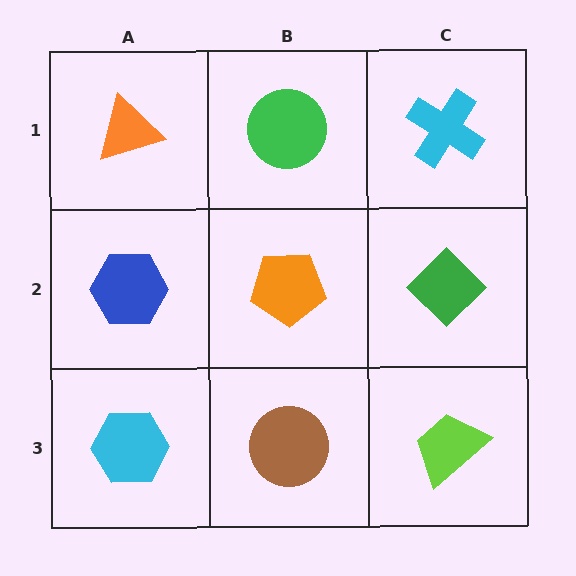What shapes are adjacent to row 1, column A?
A blue hexagon (row 2, column A), a green circle (row 1, column B).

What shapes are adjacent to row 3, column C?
A green diamond (row 2, column C), a brown circle (row 3, column B).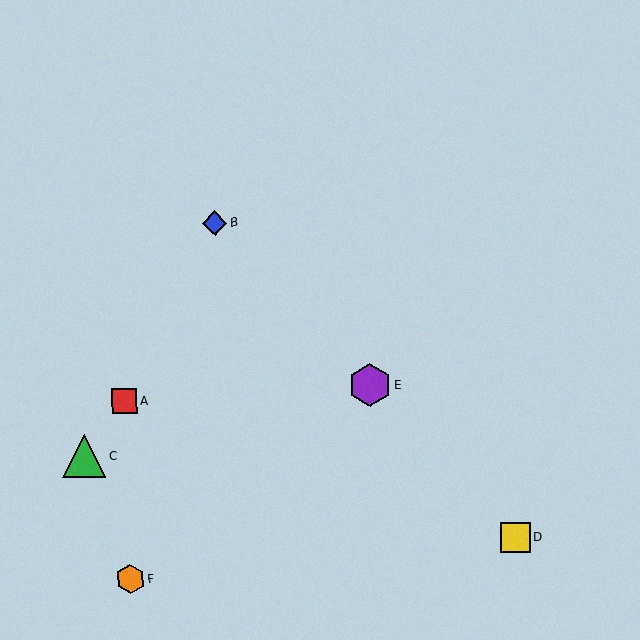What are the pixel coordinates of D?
Object D is at (516, 537).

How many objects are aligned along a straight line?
3 objects (B, D, E) are aligned along a straight line.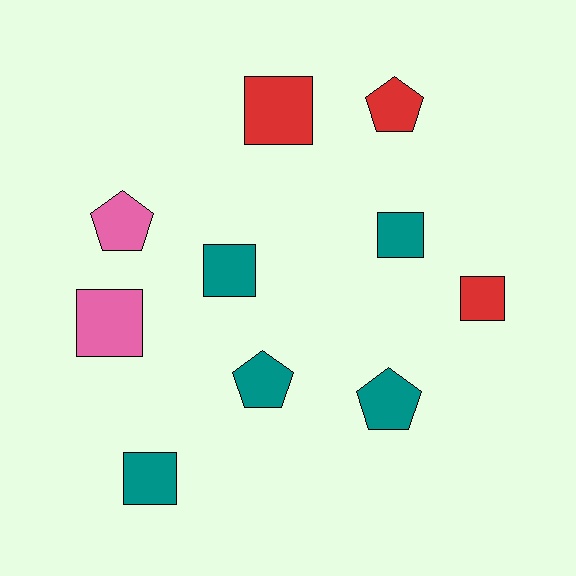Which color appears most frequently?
Teal, with 5 objects.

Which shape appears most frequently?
Square, with 6 objects.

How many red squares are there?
There are 2 red squares.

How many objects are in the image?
There are 10 objects.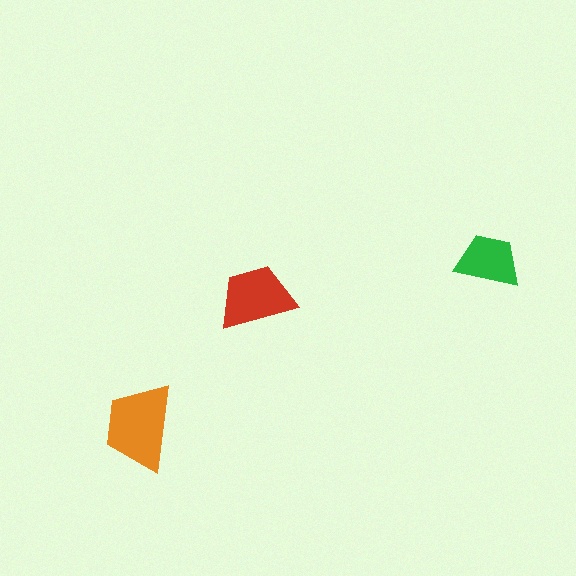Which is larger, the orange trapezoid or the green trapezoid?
The orange one.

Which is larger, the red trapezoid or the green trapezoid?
The red one.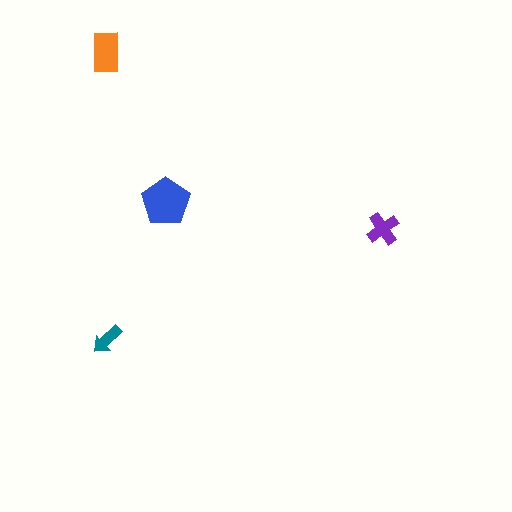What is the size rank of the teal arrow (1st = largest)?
4th.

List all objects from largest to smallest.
The blue pentagon, the orange rectangle, the purple cross, the teal arrow.